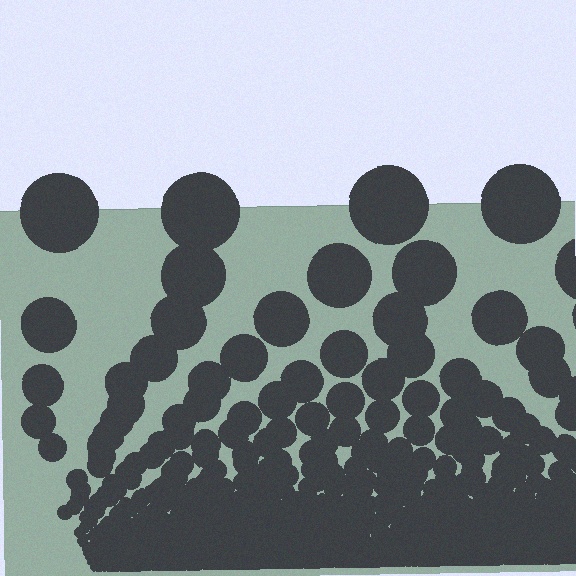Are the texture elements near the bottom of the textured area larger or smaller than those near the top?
Smaller. The gradient is inverted — elements near the bottom are smaller and denser.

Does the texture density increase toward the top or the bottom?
Density increases toward the bottom.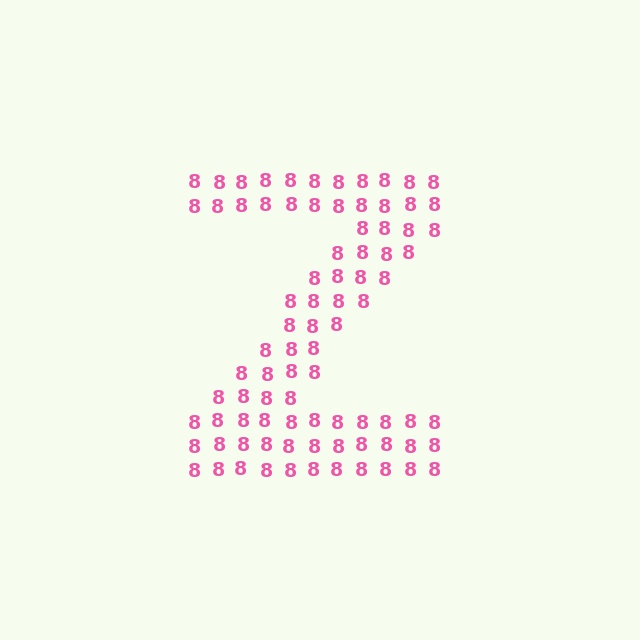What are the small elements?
The small elements are digit 8's.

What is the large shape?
The large shape is the letter Z.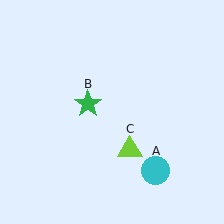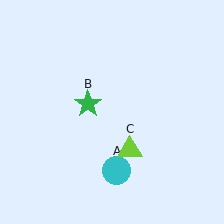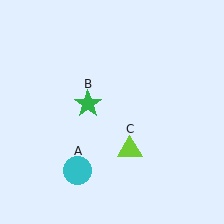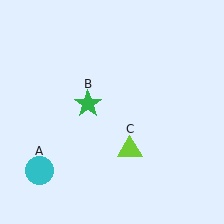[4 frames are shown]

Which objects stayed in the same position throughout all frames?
Green star (object B) and lime triangle (object C) remained stationary.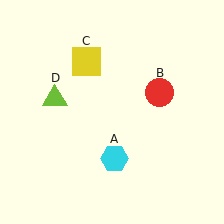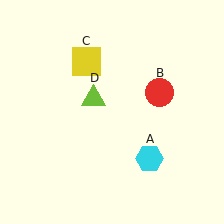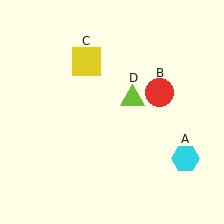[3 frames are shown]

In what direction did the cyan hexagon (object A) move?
The cyan hexagon (object A) moved right.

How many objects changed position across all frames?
2 objects changed position: cyan hexagon (object A), lime triangle (object D).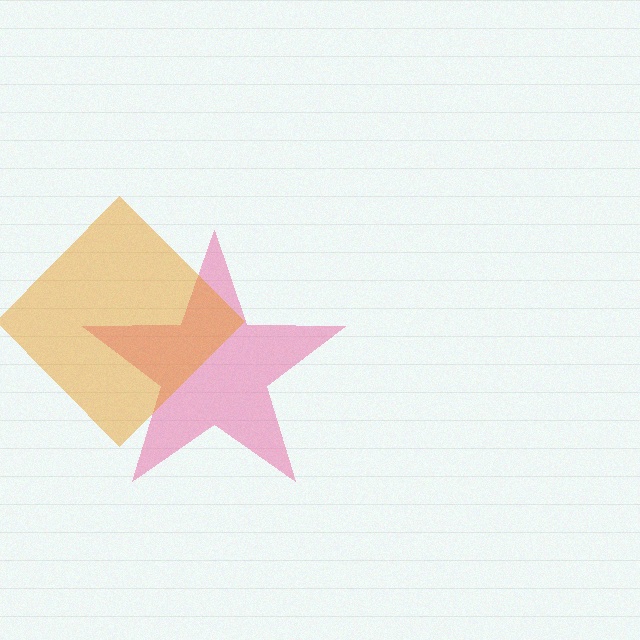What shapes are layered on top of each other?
The layered shapes are: a pink star, an orange diamond.